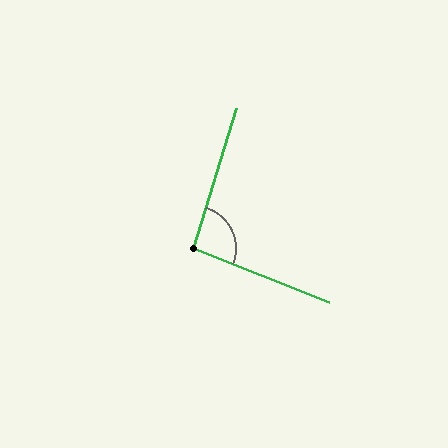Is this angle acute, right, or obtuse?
It is approximately a right angle.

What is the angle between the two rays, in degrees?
Approximately 94 degrees.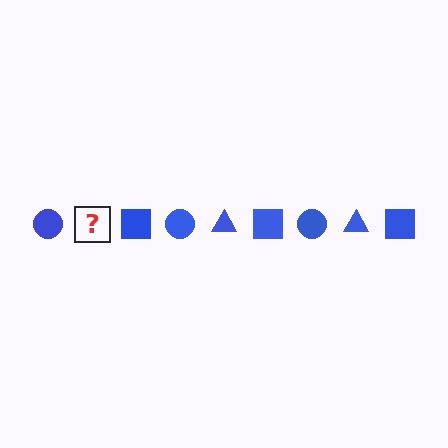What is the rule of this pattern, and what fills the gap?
The rule is that the pattern cycles through circle, triangle, square shapes in blue. The gap should be filled with a blue triangle.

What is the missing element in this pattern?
The missing element is a blue triangle.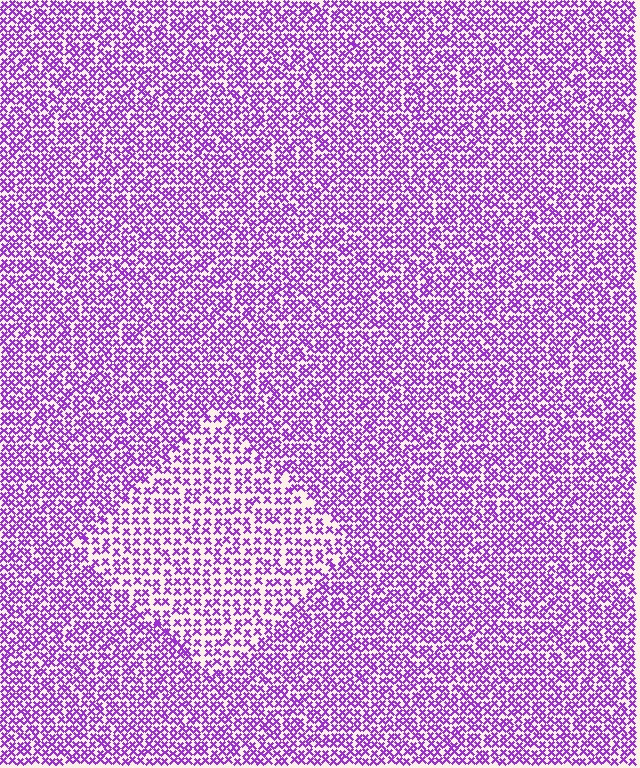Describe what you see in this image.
The image contains small purple elements arranged at two different densities. A diamond-shaped region is visible where the elements are less densely packed than the surrounding area.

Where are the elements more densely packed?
The elements are more densely packed outside the diamond boundary.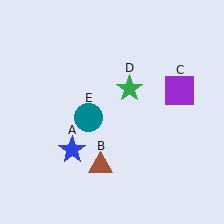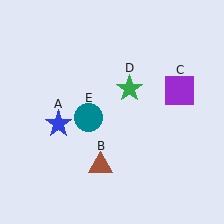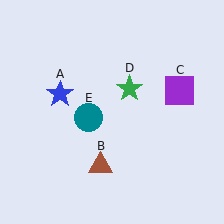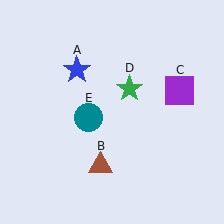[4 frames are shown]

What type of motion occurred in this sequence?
The blue star (object A) rotated clockwise around the center of the scene.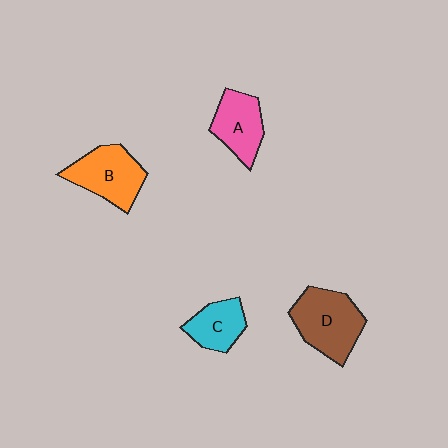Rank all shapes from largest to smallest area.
From largest to smallest: D (brown), B (orange), A (pink), C (cyan).